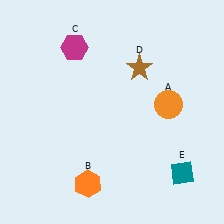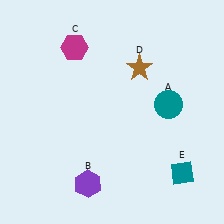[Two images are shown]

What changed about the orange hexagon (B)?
In Image 1, B is orange. In Image 2, it changed to purple.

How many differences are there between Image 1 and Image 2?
There are 2 differences between the two images.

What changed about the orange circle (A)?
In Image 1, A is orange. In Image 2, it changed to teal.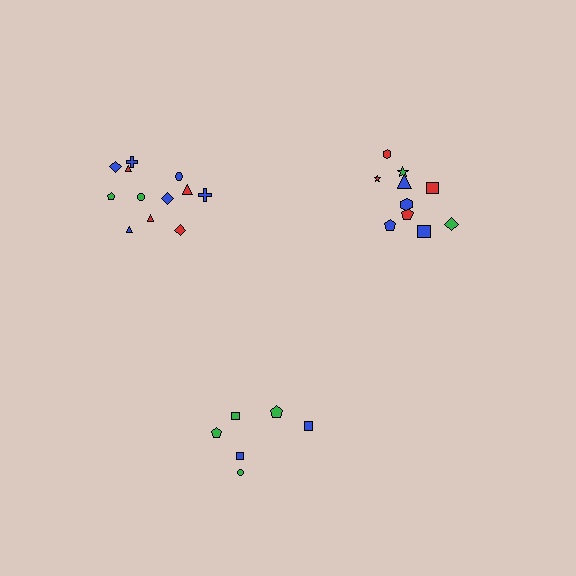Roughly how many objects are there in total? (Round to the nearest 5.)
Roughly 30 objects in total.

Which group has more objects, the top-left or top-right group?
The top-left group.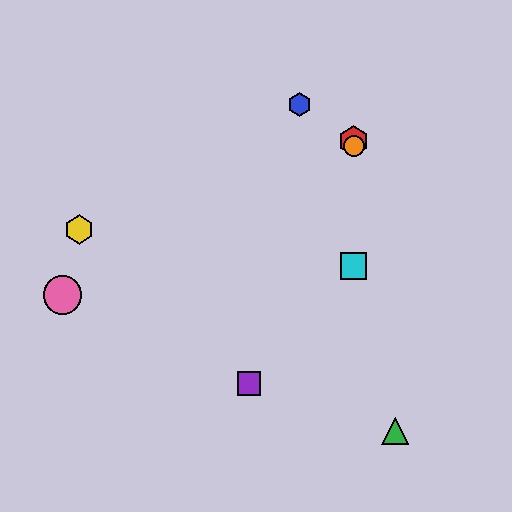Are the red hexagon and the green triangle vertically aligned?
No, the red hexagon is at x≈354 and the green triangle is at x≈395.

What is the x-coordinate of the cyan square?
The cyan square is at x≈354.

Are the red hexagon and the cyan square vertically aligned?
Yes, both are at x≈354.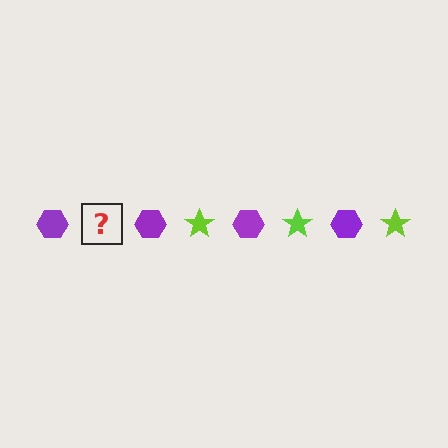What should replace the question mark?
The question mark should be replaced with a lime star.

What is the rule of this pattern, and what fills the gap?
The rule is that the pattern alternates between purple hexagon and lime star. The gap should be filled with a lime star.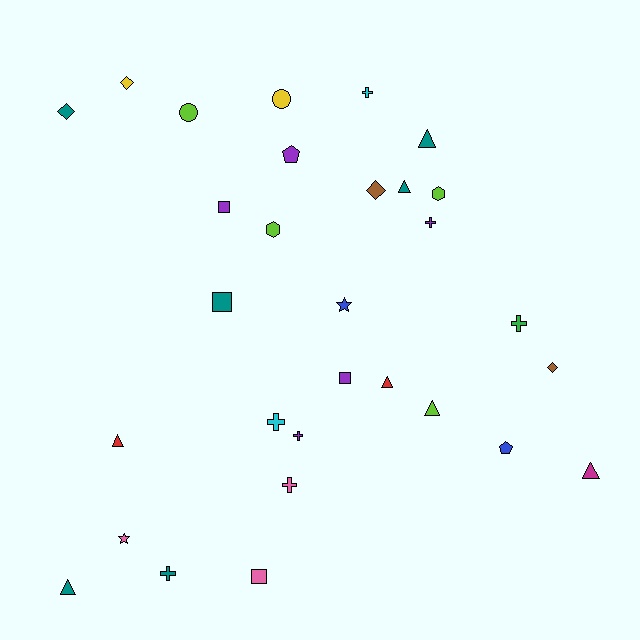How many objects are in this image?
There are 30 objects.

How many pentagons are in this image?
There are 2 pentagons.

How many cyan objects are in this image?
There are 2 cyan objects.